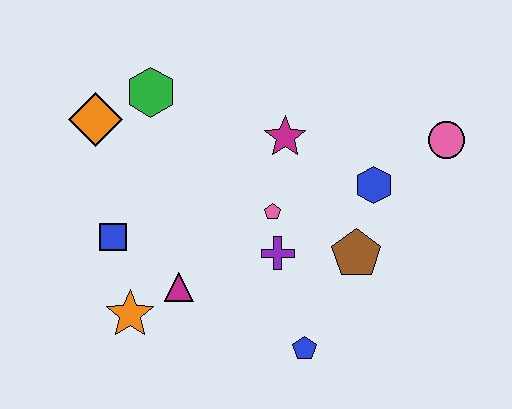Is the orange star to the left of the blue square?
No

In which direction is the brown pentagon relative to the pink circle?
The brown pentagon is below the pink circle.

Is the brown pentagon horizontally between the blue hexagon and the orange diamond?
Yes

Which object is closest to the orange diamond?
The green hexagon is closest to the orange diamond.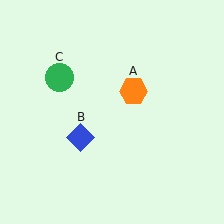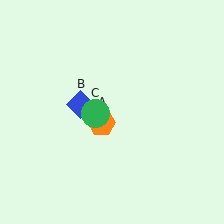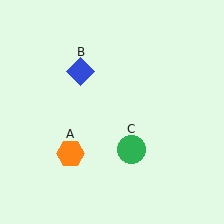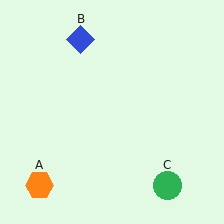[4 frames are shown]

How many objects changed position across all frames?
3 objects changed position: orange hexagon (object A), blue diamond (object B), green circle (object C).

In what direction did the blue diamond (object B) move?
The blue diamond (object B) moved up.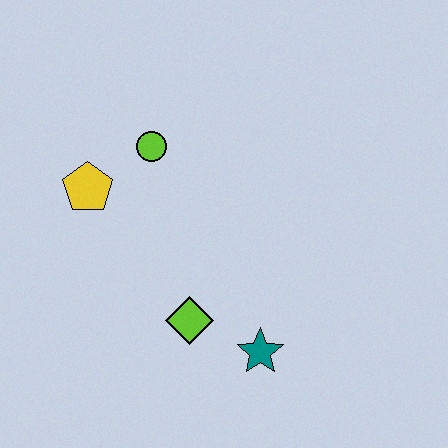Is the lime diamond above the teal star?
Yes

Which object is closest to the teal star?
The lime diamond is closest to the teal star.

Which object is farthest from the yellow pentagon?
The teal star is farthest from the yellow pentagon.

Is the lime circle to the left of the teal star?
Yes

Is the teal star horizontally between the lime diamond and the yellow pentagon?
No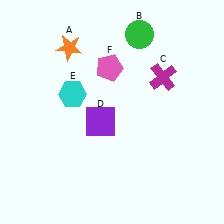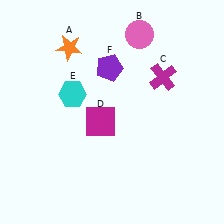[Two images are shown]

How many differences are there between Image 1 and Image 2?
There are 3 differences between the two images.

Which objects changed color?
B changed from green to pink. D changed from purple to magenta. F changed from pink to purple.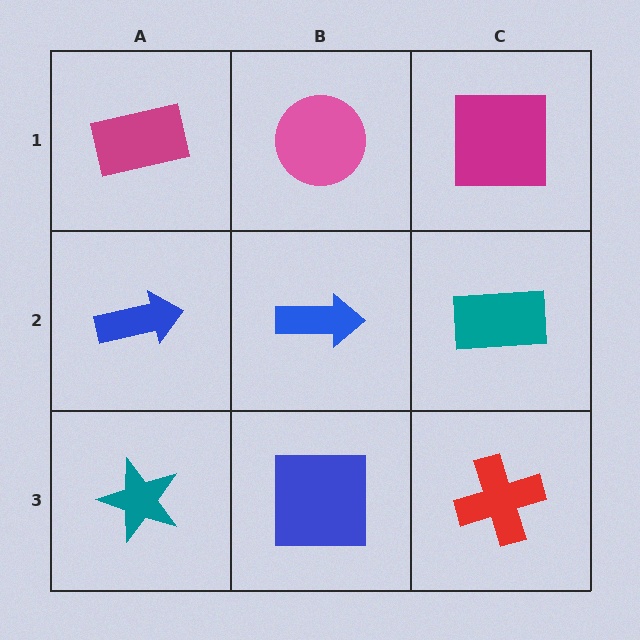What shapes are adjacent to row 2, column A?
A magenta rectangle (row 1, column A), a teal star (row 3, column A), a blue arrow (row 2, column B).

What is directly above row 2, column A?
A magenta rectangle.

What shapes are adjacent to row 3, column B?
A blue arrow (row 2, column B), a teal star (row 3, column A), a red cross (row 3, column C).